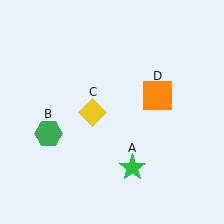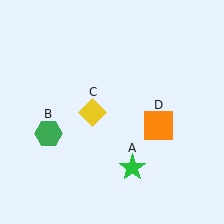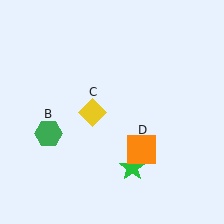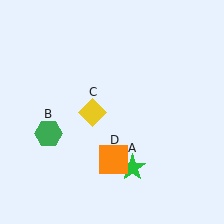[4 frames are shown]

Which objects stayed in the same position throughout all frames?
Green star (object A) and green hexagon (object B) and yellow diamond (object C) remained stationary.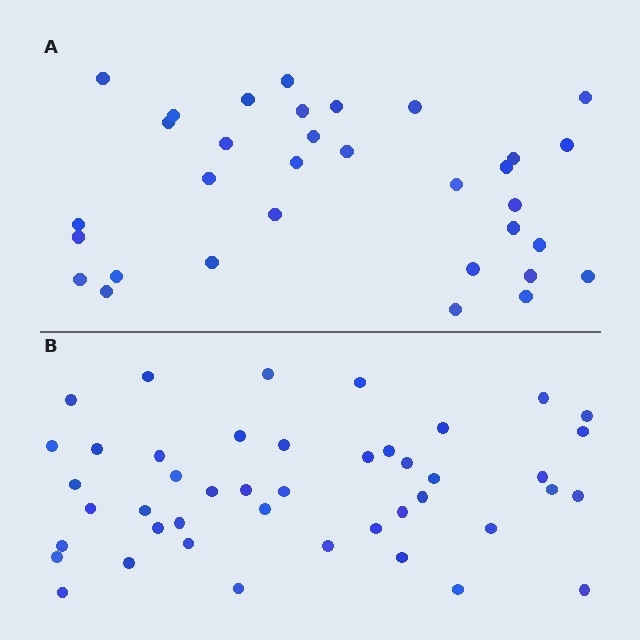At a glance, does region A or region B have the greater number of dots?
Region B (the bottom region) has more dots.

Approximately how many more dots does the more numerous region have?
Region B has roughly 12 or so more dots than region A.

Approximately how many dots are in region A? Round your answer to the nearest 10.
About 30 dots. (The exact count is 33, which rounds to 30.)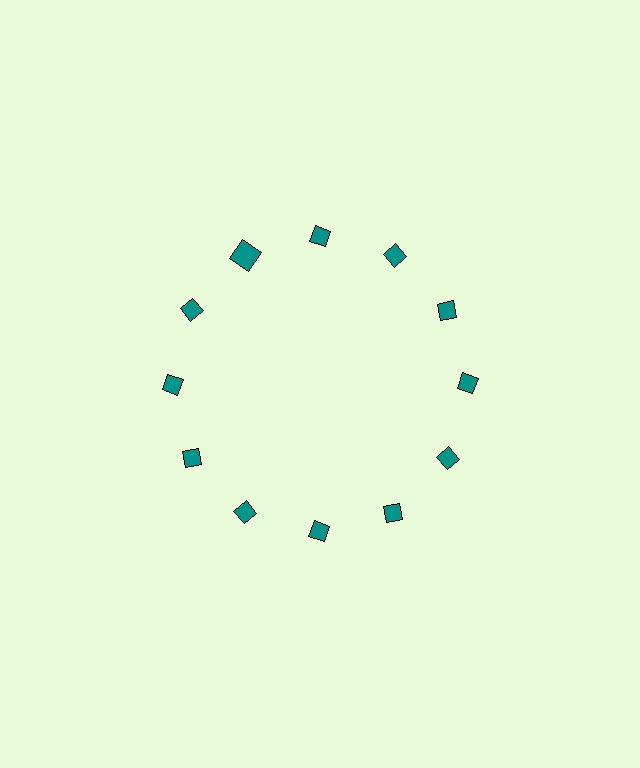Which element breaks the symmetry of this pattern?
The teal square at roughly the 11 o'clock position breaks the symmetry. All other shapes are teal diamonds.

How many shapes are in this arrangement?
There are 12 shapes arranged in a ring pattern.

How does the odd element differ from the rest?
It has a different shape: square instead of diamond.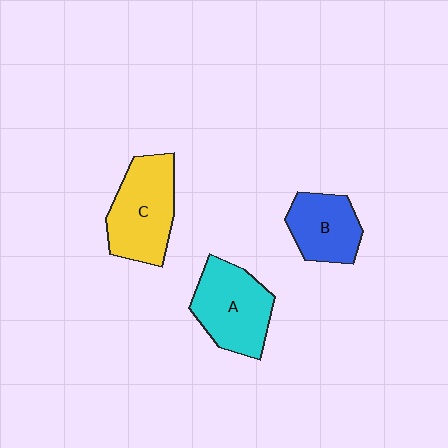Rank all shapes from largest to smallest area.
From largest to smallest: C (yellow), A (cyan), B (blue).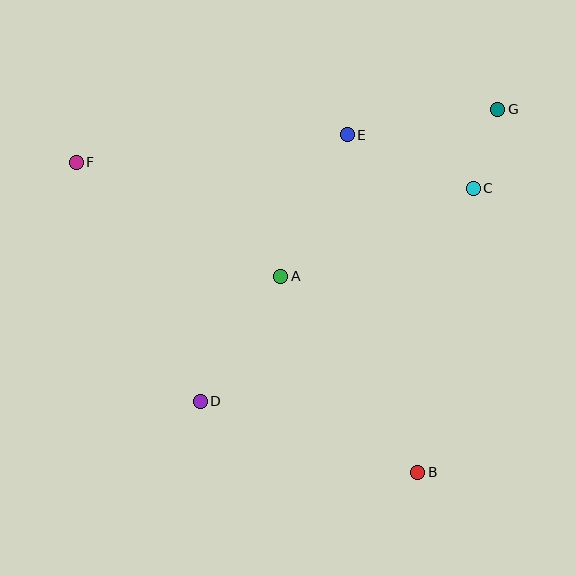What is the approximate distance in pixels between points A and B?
The distance between A and B is approximately 239 pixels.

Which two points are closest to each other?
Points C and G are closest to each other.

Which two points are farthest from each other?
Points B and F are farthest from each other.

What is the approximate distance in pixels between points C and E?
The distance between C and E is approximately 137 pixels.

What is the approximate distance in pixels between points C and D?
The distance between C and D is approximately 346 pixels.